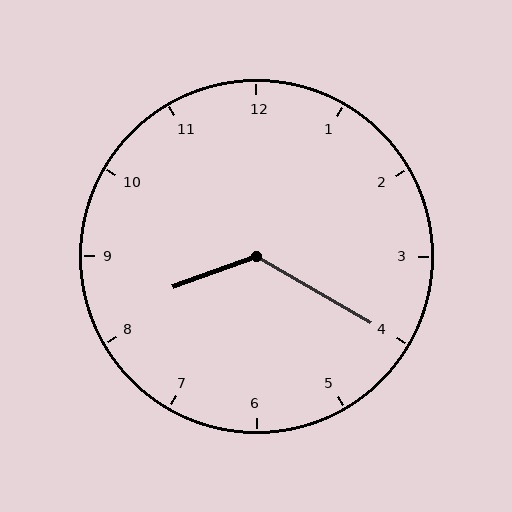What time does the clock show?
8:20.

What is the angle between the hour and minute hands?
Approximately 130 degrees.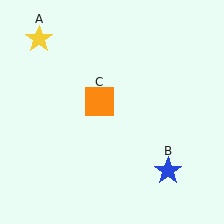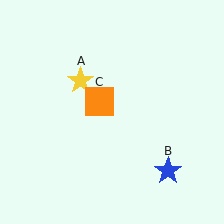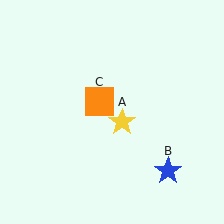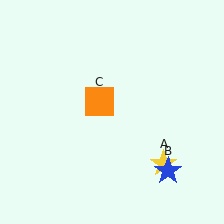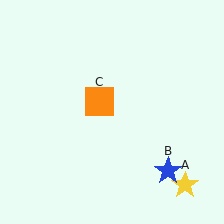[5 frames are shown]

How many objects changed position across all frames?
1 object changed position: yellow star (object A).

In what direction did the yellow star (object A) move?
The yellow star (object A) moved down and to the right.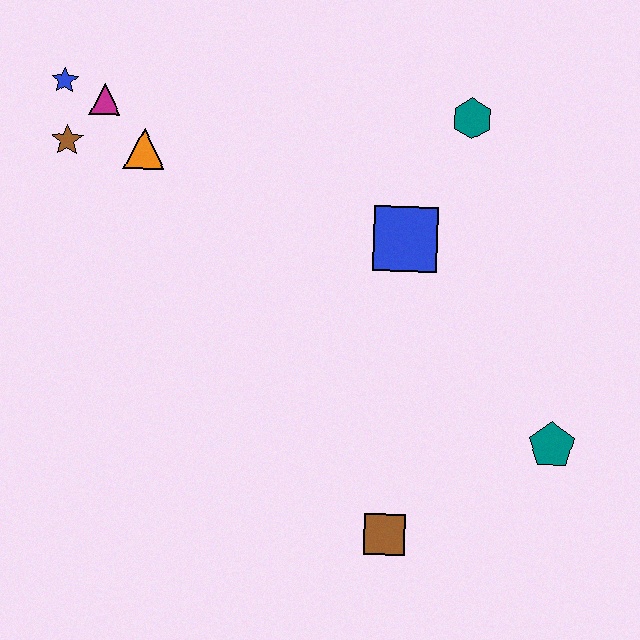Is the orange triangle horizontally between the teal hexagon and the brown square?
No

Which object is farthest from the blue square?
The blue star is farthest from the blue square.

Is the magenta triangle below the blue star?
Yes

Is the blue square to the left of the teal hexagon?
Yes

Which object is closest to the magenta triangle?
The blue star is closest to the magenta triangle.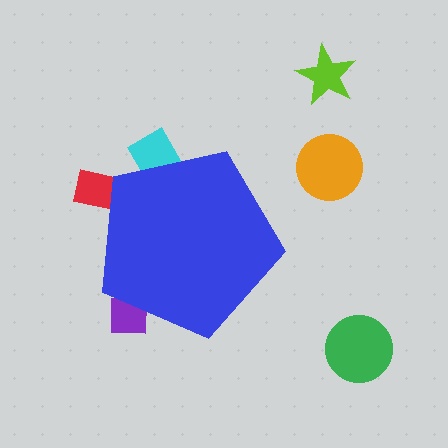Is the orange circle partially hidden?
No, the orange circle is fully visible.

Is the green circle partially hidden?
No, the green circle is fully visible.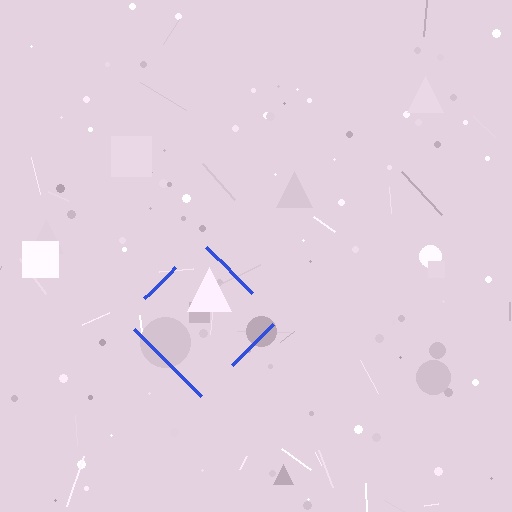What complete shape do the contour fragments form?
The contour fragments form a diamond.